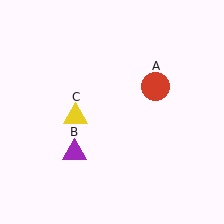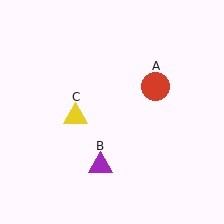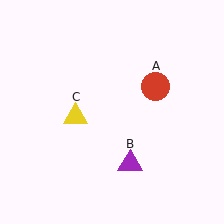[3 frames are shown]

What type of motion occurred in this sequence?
The purple triangle (object B) rotated counterclockwise around the center of the scene.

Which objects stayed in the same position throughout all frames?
Red circle (object A) and yellow triangle (object C) remained stationary.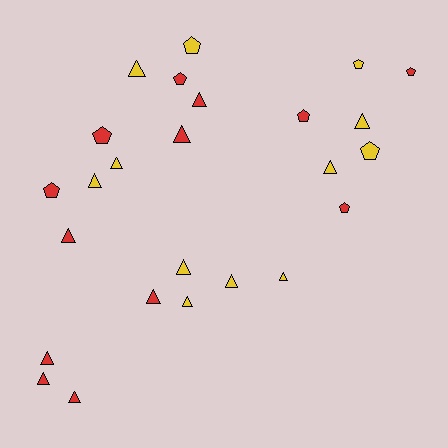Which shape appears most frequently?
Triangle, with 16 objects.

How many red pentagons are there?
There are 6 red pentagons.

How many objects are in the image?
There are 25 objects.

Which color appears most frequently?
Red, with 13 objects.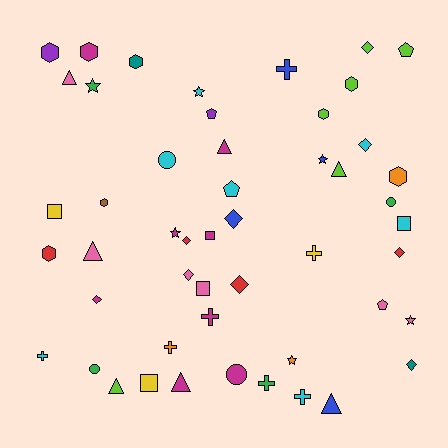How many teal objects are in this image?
There are 2 teal objects.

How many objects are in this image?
There are 50 objects.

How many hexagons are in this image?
There are 8 hexagons.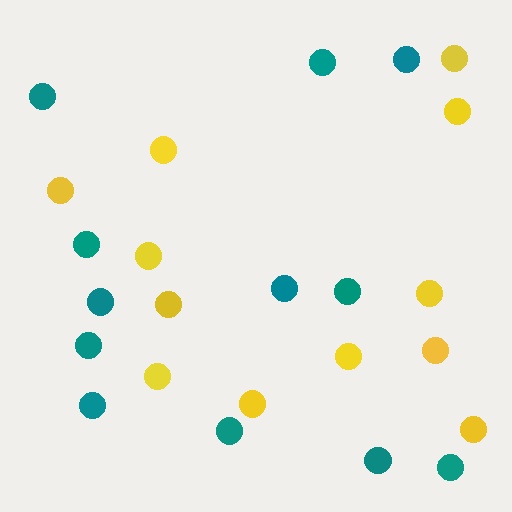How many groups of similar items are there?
There are 2 groups: one group of yellow circles (12) and one group of teal circles (12).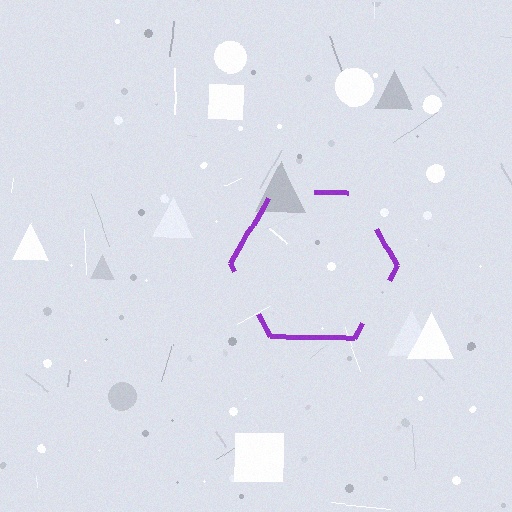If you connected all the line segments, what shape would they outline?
They would outline a hexagon.